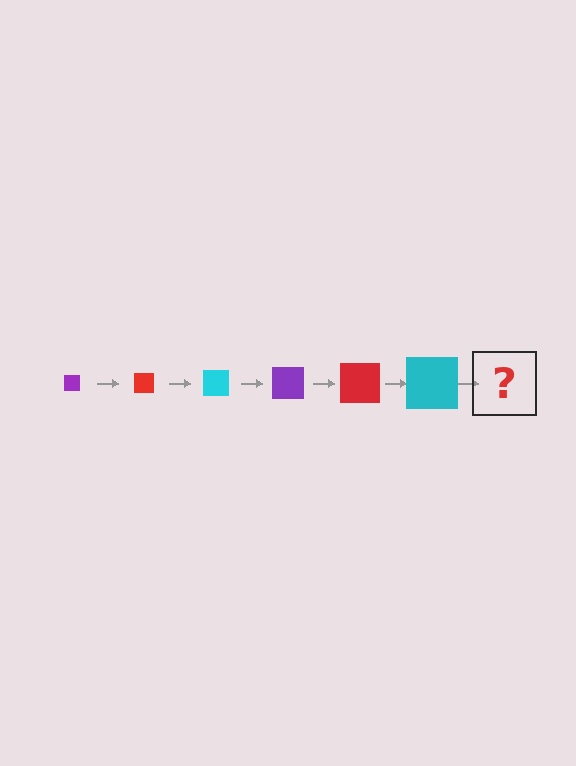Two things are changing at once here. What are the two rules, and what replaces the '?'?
The two rules are that the square grows larger each step and the color cycles through purple, red, and cyan. The '?' should be a purple square, larger than the previous one.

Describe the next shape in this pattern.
It should be a purple square, larger than the previous one.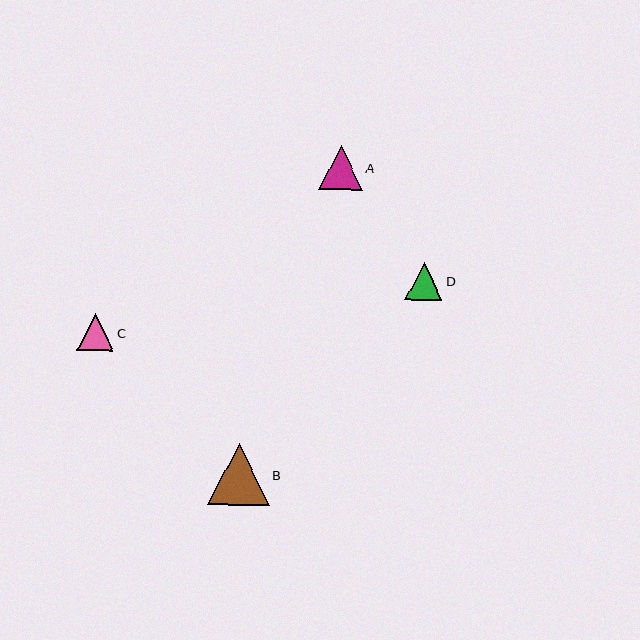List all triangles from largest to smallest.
From largest to smallest: B, A, D, C.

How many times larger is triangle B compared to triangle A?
Triangle B is approximately 1.4 times the size of triangle A.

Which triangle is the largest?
Triangle B is the largest with a size of approximately 62 pixels.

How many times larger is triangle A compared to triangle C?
Triangle A is approximately 1.2 times the size of triangle C.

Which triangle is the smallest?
Triangle C is the smallest with a size of approximately 36 pixels.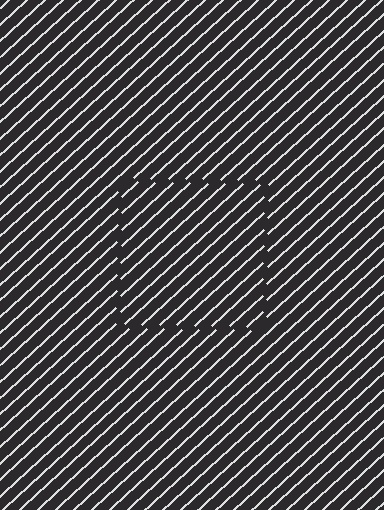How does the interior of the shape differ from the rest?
The interior of the shape contains the same grating, shifted by half a period — the contour is defined by the phase discontinuity where line-ends from the inner and outer gratings abut.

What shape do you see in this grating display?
An illusory square. The interior of the shape contains the same grating, shifted by half a period — the contour is defined by the phase discontinuity where line-ends from the inner and outer gratings abut.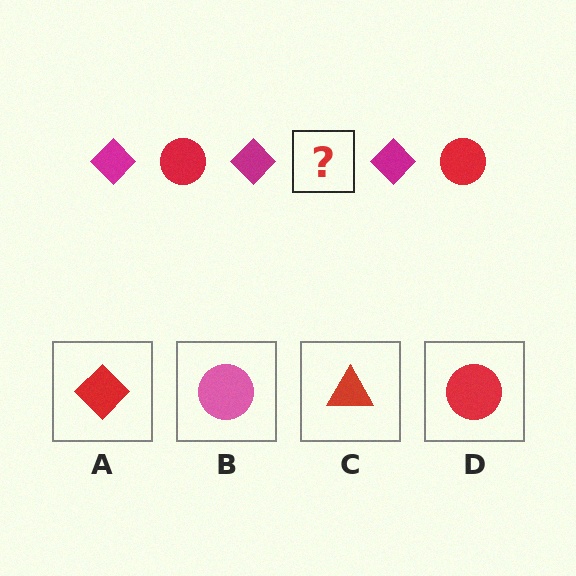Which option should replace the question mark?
Option D.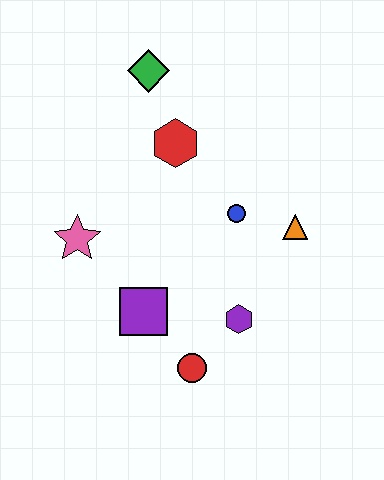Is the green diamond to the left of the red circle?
Yes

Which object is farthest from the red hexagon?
The red circle is farthest from the red hexagon.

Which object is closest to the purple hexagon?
The red circle is closest to the purple hexagon.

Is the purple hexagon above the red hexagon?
No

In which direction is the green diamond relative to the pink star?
The green diamond is above the pink star.